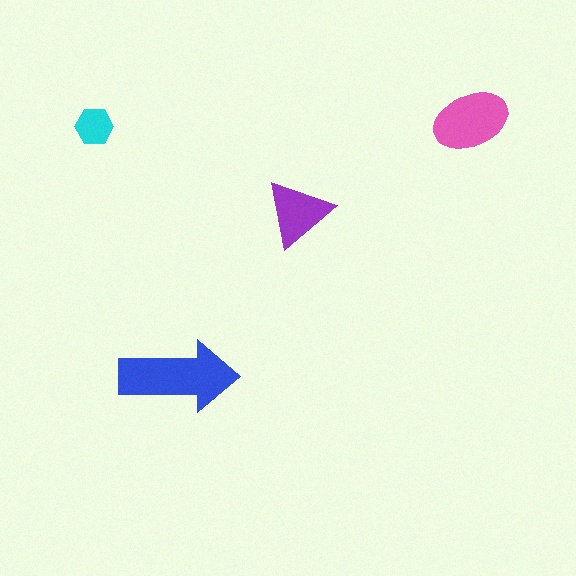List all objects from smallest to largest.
The cyan hexagon, the purple triangle, the pink ellipse, the blue arrow.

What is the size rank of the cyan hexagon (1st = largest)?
4th.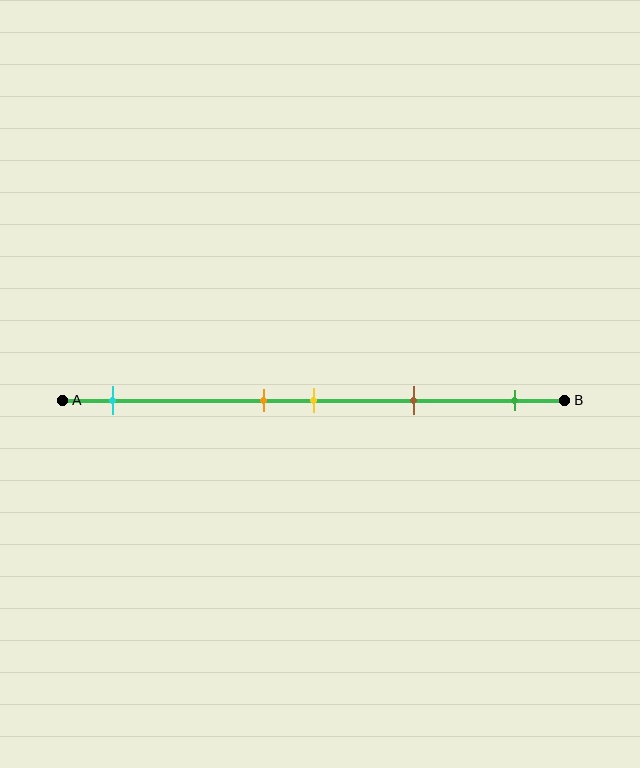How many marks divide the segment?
There are 5 marks dividing the segment.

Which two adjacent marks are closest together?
The orange and yellow marks are the closest adjacent pair.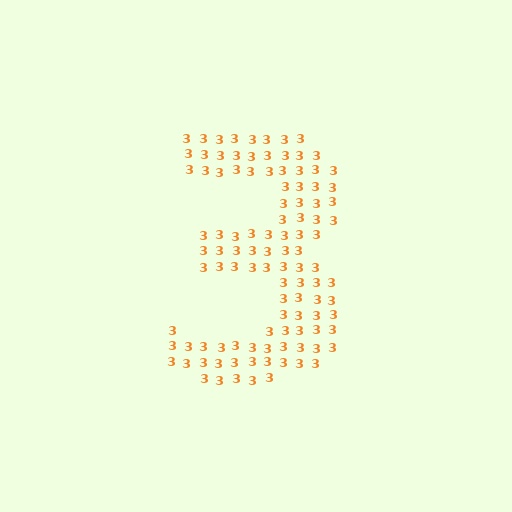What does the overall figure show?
The overall figure shows the digit 3.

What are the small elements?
The small elements are digit 3's.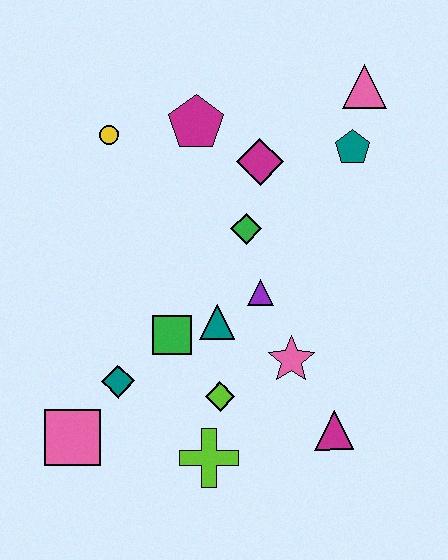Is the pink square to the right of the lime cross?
No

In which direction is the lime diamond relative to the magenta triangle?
The lime diamond is to the left of the magenta triangle.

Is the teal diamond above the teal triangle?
No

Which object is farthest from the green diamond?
The pink square is farthest from the green diamond.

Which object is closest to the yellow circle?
The magenta pentagon is closest to the yellow circle.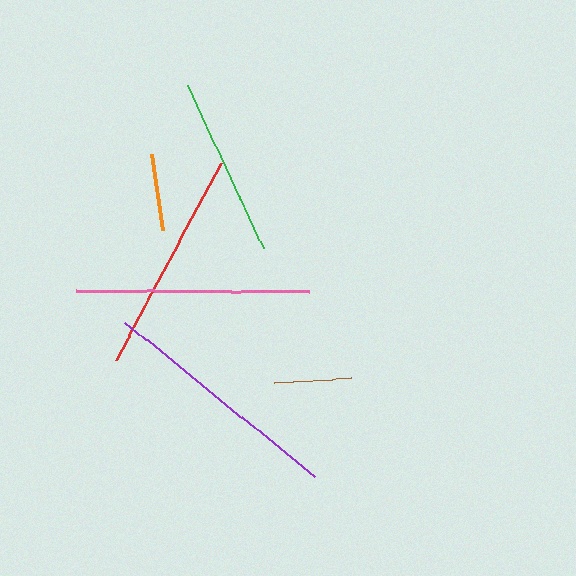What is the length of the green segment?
The green segment is approximately 180 pixels long.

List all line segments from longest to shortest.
From longest to shortest: purple, pink, red, green, brown, orange.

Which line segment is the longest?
The purple line is the longest at approximately 244 pixels.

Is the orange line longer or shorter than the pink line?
The pink line is longer than the orange line.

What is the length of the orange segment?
The orange segment is approximately 76 pixels long.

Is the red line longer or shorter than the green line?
The red line is longer than the green line.